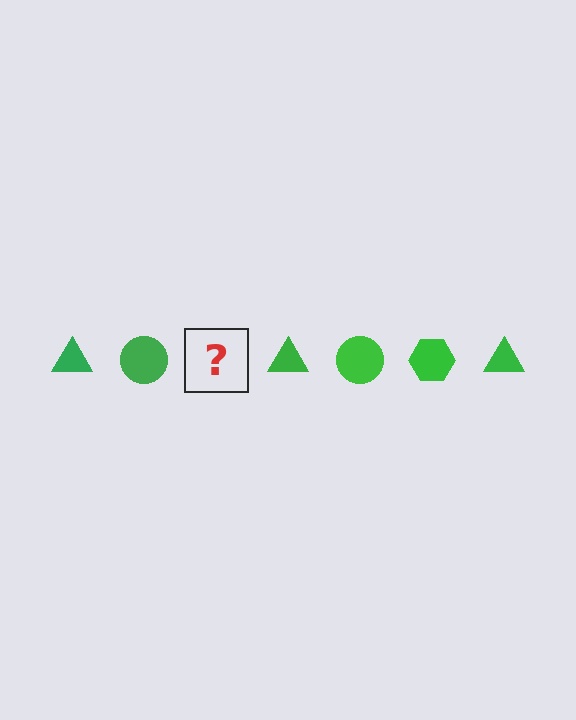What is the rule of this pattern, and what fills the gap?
The rule is that the pattern cycles through triangle, circle, hexagon shapes in green. The gap should be filled with a green hexagon.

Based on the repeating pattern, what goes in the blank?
The blank should be a green hexagon.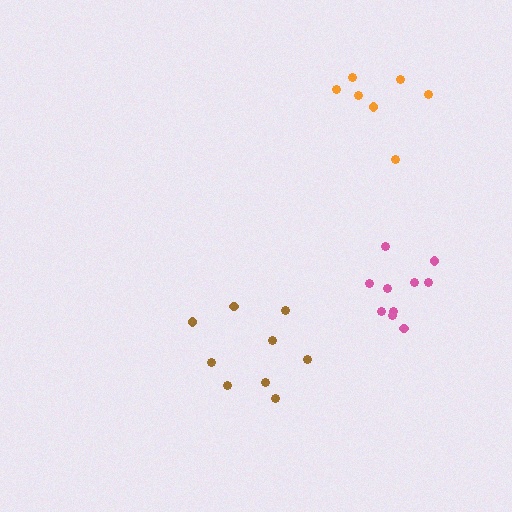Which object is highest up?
The orange cluster is topmost.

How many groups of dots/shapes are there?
There are 3 groups.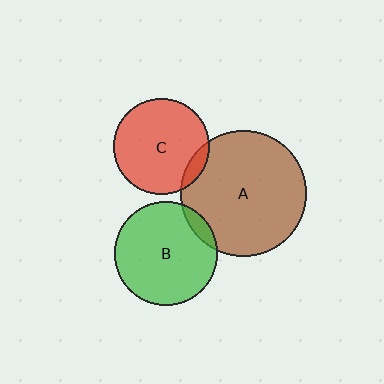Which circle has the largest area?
Circle A (brown).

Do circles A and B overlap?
Yes.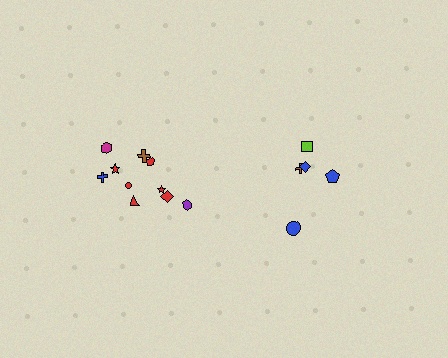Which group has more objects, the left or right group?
The left group.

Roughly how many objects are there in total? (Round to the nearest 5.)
Roughly 15 objects in total.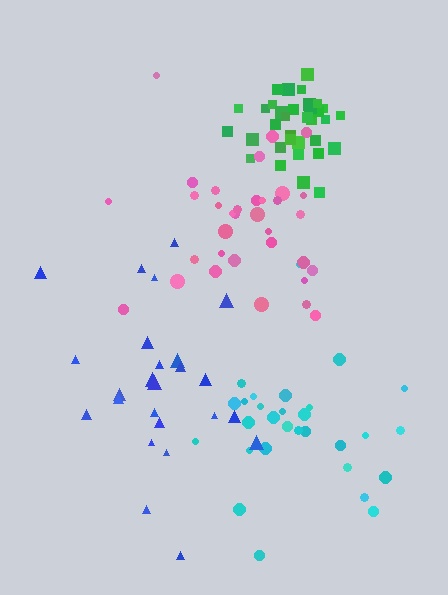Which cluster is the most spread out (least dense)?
Cyan.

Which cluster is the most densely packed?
Green.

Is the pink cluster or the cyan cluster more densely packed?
Pink.